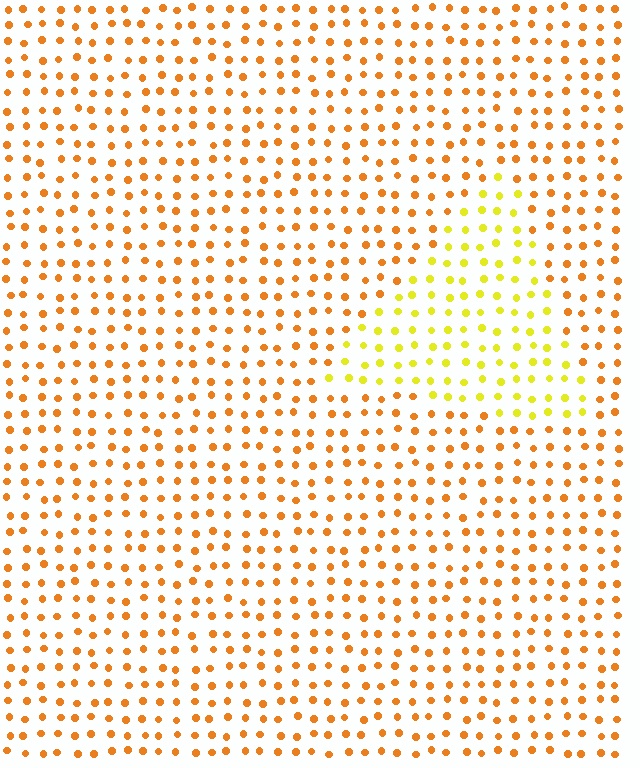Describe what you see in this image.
The image is filled with small orange elements in a uniform arrangement. A triangle-shaped region is visible where the elements are tinted to a slightly different hue, forming a subtle color boundary.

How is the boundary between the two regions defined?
The boundary is defined purely by a slight shift in hue (about 34 degrees). Spacing, size, and orientation are identical on both sides.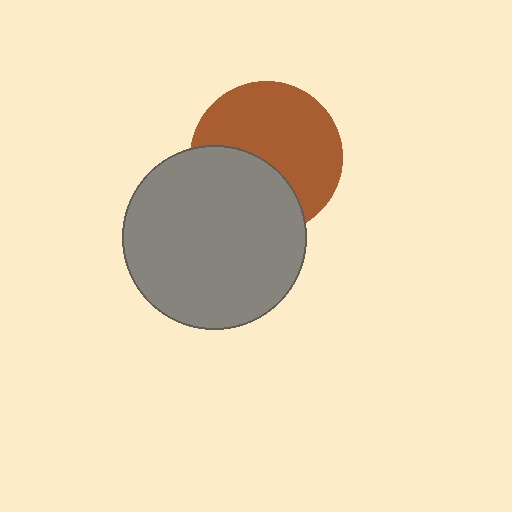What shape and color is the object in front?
The object in front is a gray circle.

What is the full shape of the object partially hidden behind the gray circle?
The partially hidden object is a brown circle.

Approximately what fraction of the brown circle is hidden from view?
Roughly 39% of the brown circle is hidden behind the gray circle.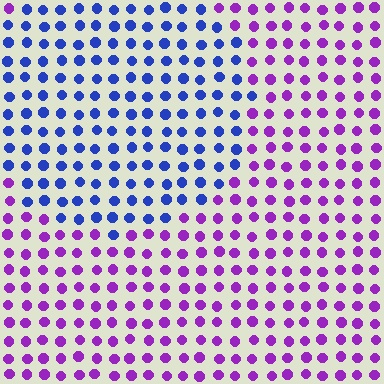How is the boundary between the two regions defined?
The boundary is defined purely by a slight shift in hue (about 56 degrees). Spacing, size, and orientation are identical on both sides.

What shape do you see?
I see a circle.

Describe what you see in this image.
The image is filled with small purple elements in a uniform arrangement. A circle-shaped region is visible where the elements are tinted to a slightly different hue, forming a subtle color boundary.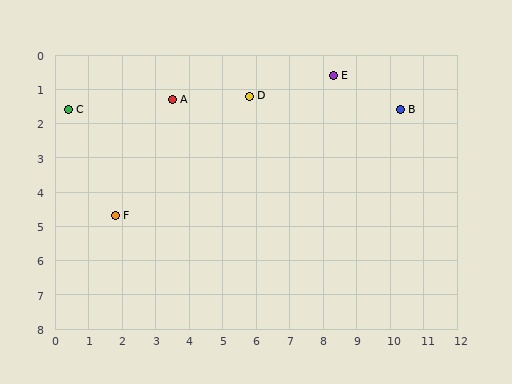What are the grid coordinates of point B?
Point B is at approximately (10.3, 1.6).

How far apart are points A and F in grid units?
Points A and F are about 3.8 grid units apart.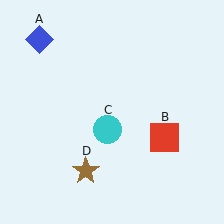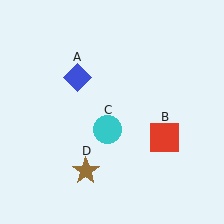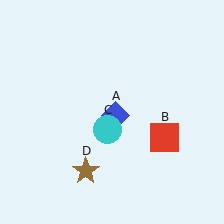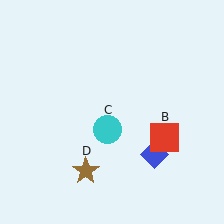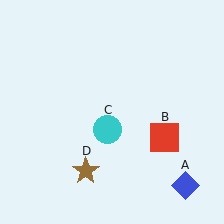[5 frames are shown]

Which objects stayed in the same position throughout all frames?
Red square (object B) and cyan circle (object C) and brown star (object D) remained stationary.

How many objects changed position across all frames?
1 object changed position: blue diamond (object A).